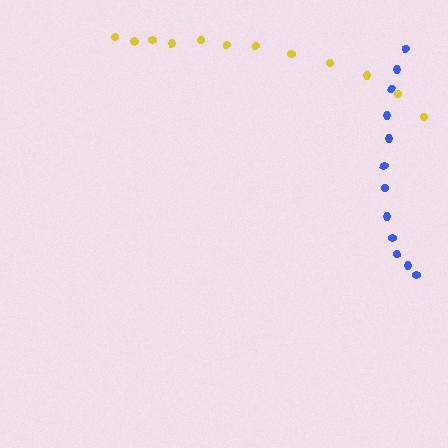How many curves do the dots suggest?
There are 2 distinct paths.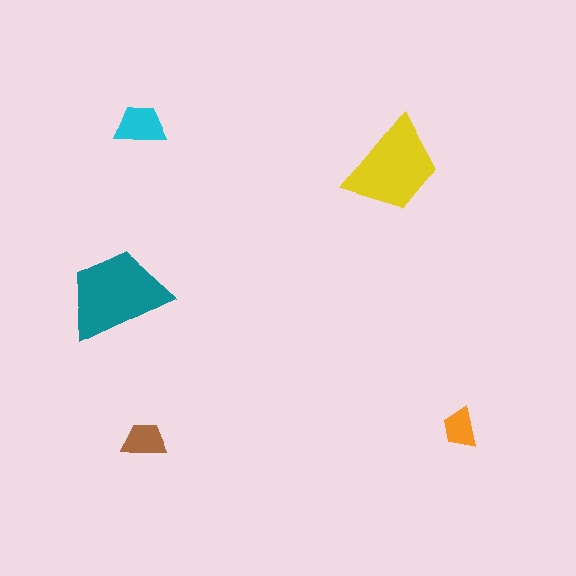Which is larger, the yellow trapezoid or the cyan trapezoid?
The yellow one.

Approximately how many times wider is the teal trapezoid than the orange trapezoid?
About 2.5 times wider.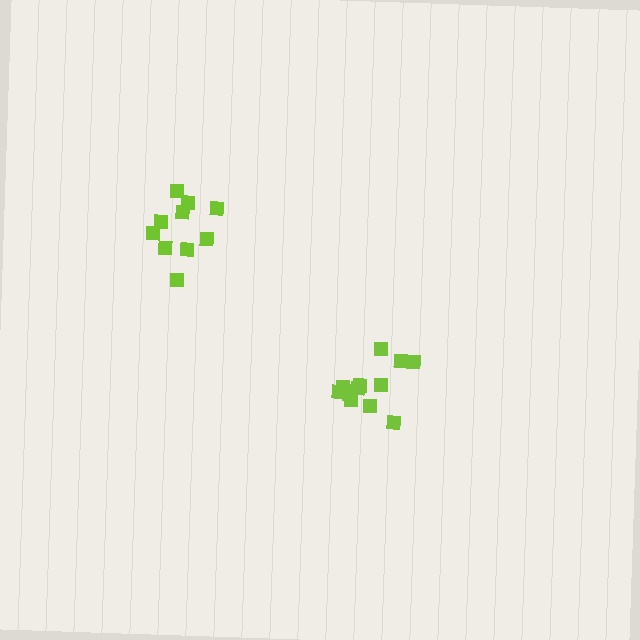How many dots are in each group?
Group 1: 10 dots, Group 2: 13 dots (23 total).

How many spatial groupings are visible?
There are 2 spatial groupings.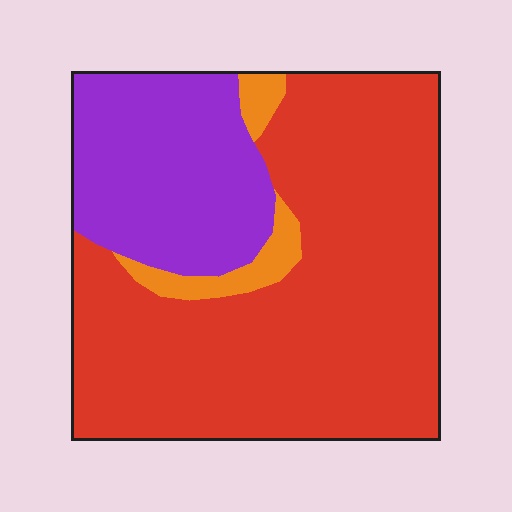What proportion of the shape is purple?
Purple covers roughly 25% of the shape.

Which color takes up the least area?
Orange, at roughly 5%.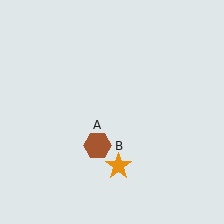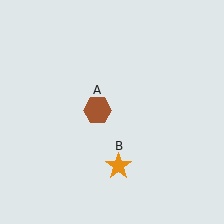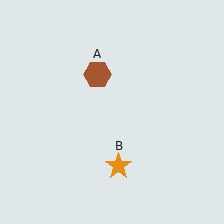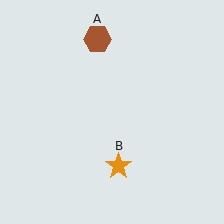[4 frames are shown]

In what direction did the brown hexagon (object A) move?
The brown hexagon (object A) moved up.